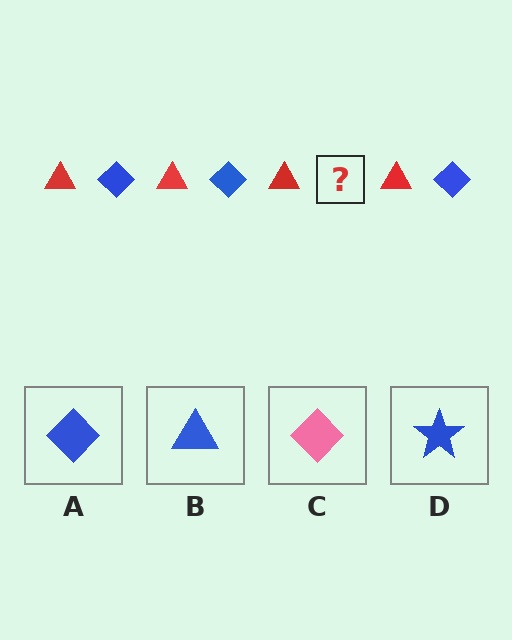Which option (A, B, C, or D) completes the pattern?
A.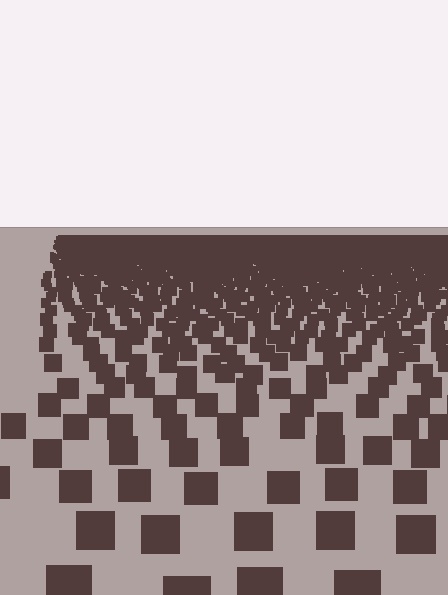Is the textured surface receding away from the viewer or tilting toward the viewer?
The surface is receding away from the viewer. Texture elements get smaller and denser toward the top.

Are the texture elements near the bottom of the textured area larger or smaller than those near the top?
Larger. Near the bottom, elements are closer to the viewer and appear at a bigger on-screen size.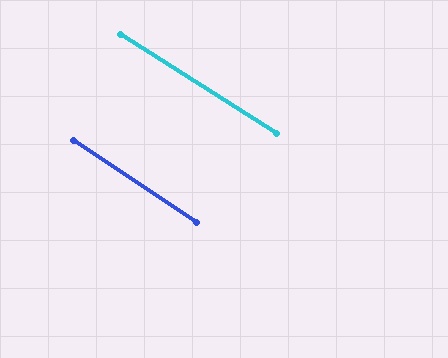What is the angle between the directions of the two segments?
Approximately 1 degree.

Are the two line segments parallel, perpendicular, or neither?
Parallel — their directions differ by only 1.4°.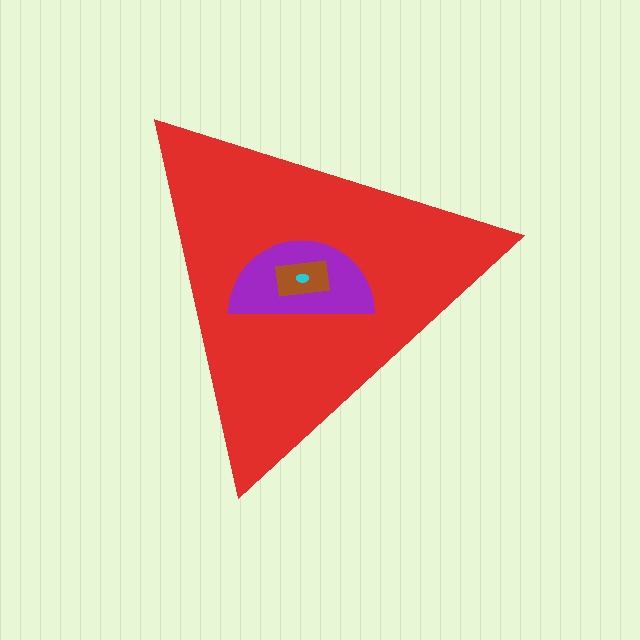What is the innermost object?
The cyan ellipse.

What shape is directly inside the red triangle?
The purple semicircle.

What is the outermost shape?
The red triangle.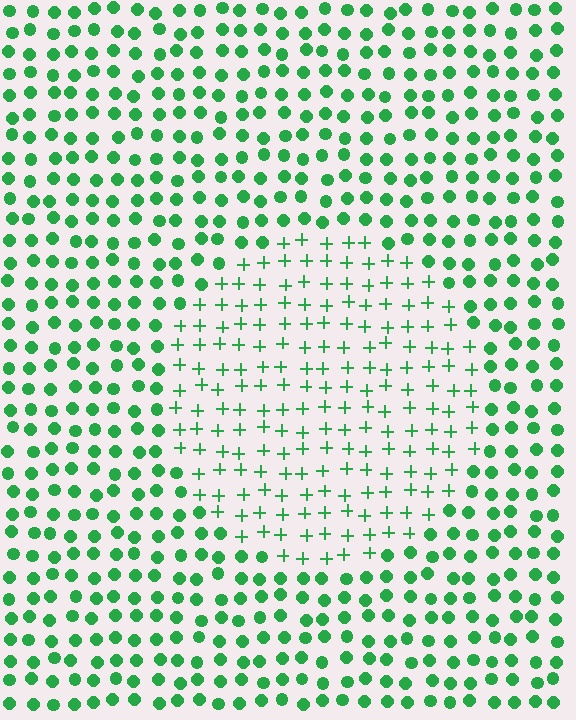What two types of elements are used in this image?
The image uses plus signs inside the circle region and circles outside it.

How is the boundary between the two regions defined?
The boundary is defined by a change in element shape: plus signs inside vs. circles outside. All elements share the same color and spacing.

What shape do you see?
I see a circle.